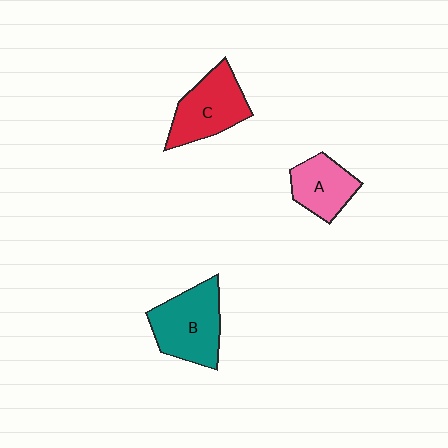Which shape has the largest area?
Shape B (teal).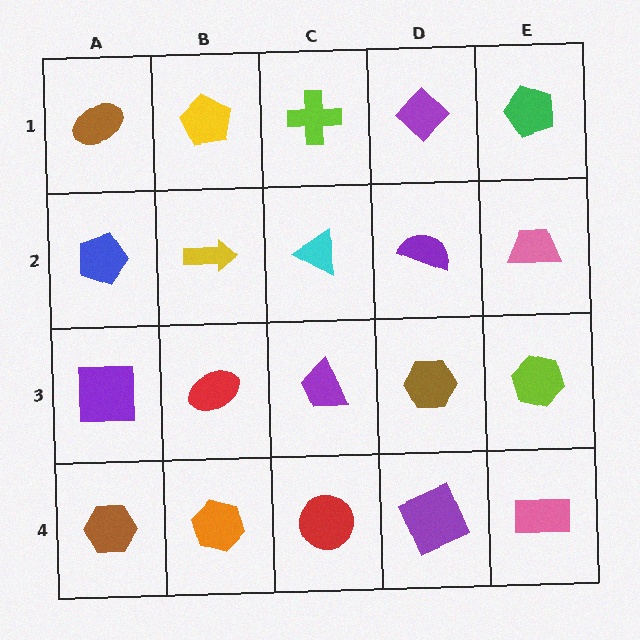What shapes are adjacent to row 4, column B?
A red ellipse (row 3, column B), a brown hexagon (row 4, column A), a red circle (row 4, column C).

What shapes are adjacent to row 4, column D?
A brown hexagon (row 3, column D), a red circle (row 4, column C), a pink rectangle (row 4, column E).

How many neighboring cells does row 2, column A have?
3.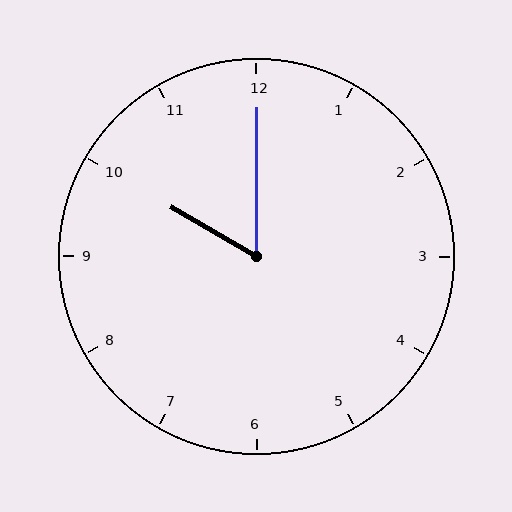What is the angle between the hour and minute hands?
Approximately 60 degrees.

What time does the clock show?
10:00.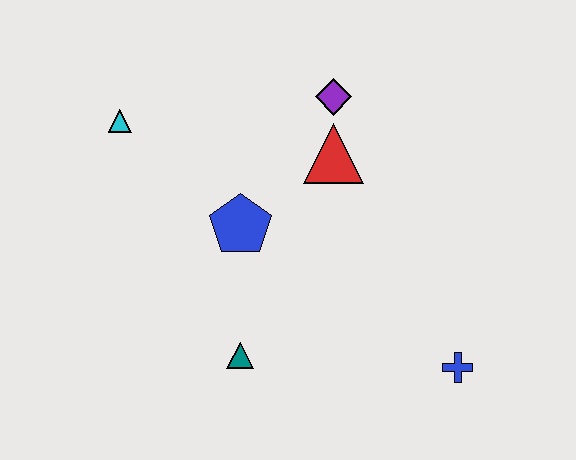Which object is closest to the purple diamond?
The red triangle is closest to the purple diamond.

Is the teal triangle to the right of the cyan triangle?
Yes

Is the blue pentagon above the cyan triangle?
No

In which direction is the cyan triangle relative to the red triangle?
The cyan triangle is to the left of the red triangle.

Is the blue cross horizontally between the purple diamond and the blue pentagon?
No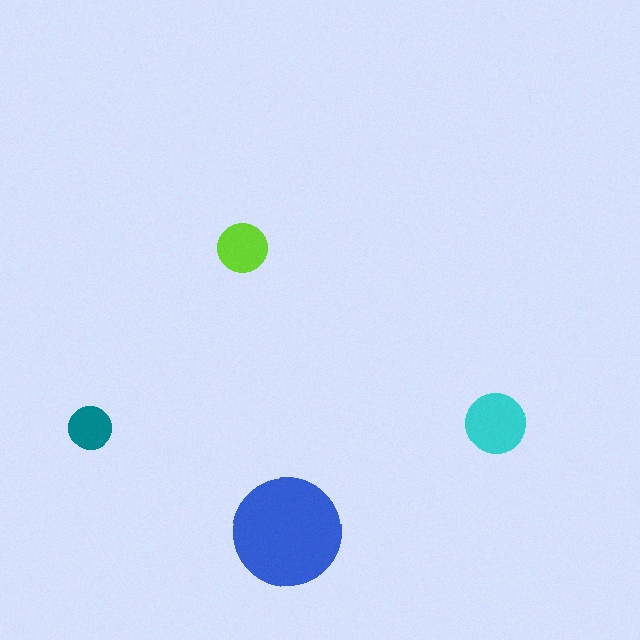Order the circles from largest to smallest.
the blue one, the cyan one, the lime one, the teal one.